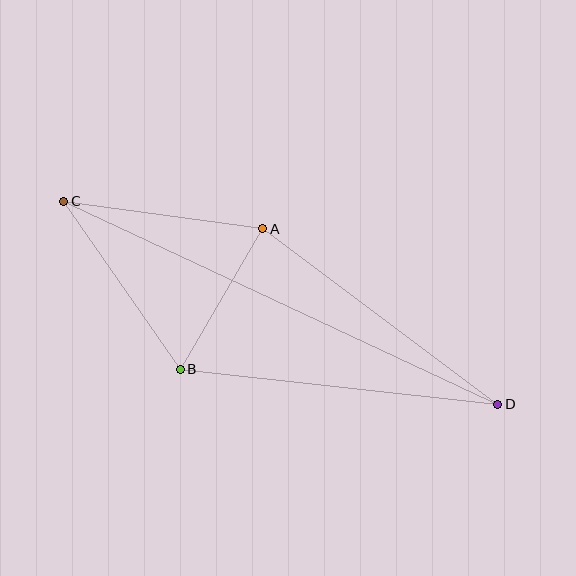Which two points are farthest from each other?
Points C and D are farthest from each other.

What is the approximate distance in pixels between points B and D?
The distance between B and D is approximately 319 pixels.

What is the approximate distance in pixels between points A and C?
The distance between A and C is approximately 201 pixels.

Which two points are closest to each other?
Points A and B are closest to each other.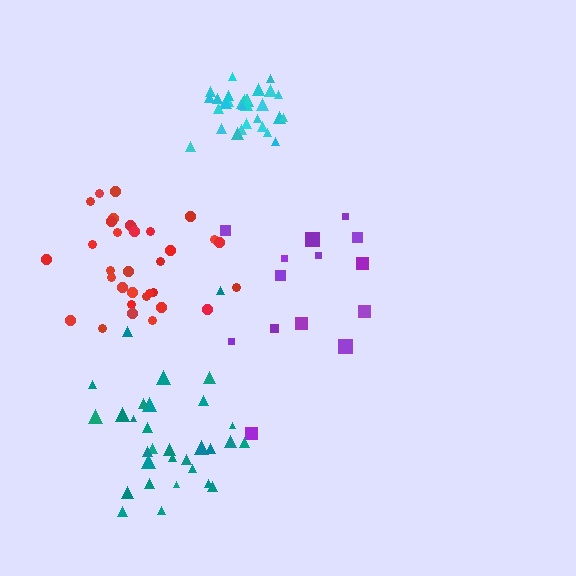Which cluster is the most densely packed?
Cyan.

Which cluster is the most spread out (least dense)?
Purple.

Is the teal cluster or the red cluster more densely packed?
Red.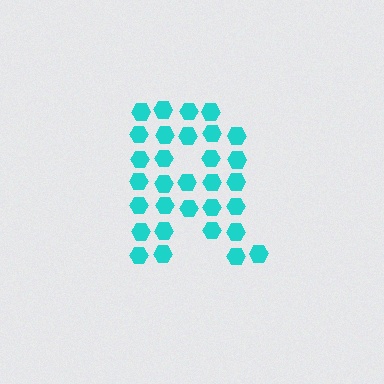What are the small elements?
The small elements are hexagons.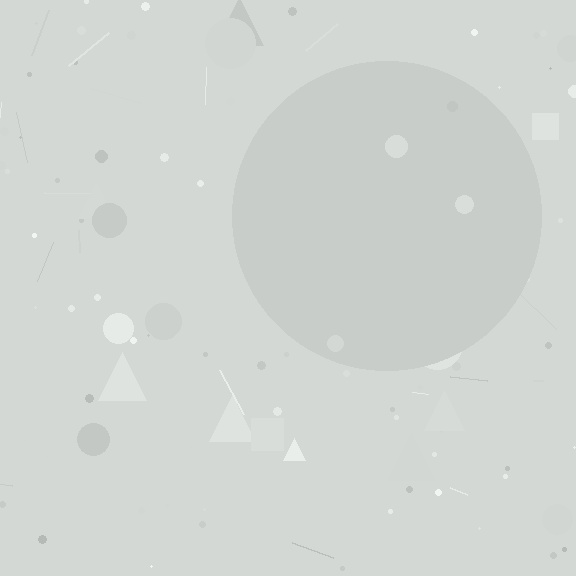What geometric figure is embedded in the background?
A circle is embedded in the background.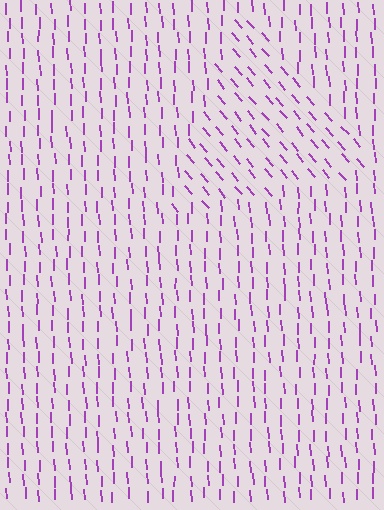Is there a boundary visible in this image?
Yes, there is a texture boundary formed by a change in line orientation.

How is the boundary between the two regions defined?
The boundary is defined purely by a change in line orientation (approximately 38 degrees difference). All lines are the same color and thickness.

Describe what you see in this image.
The image is filled with small purple line segments. A triangle region in the image has lines oriented differently from the surrounding lines, creating a visible texture boundary.